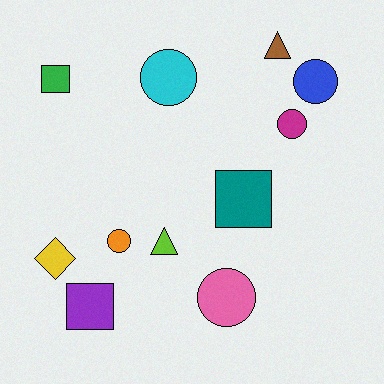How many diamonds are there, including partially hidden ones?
There is 1 diamond.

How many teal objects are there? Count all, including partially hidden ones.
There is 1 teal object.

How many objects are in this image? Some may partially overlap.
There are 11 objects.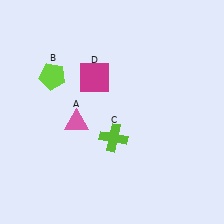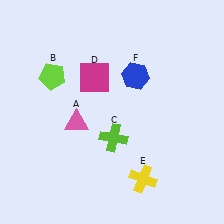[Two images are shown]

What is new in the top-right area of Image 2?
A blue hexagon (F) was added in the top-right area of Image 2.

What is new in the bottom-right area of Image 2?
A yellow cross (E) was added in the bottom-right area of Image 2.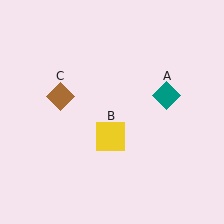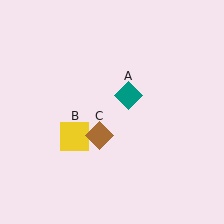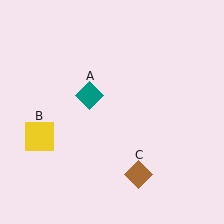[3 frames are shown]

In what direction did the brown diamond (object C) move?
The brown diamond (object C) moved down and to the right.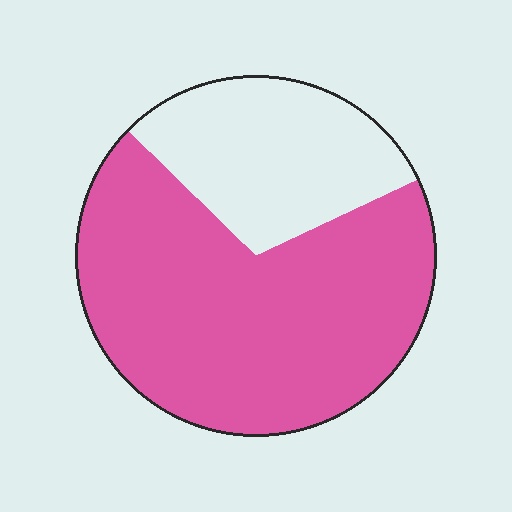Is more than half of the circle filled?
Yes.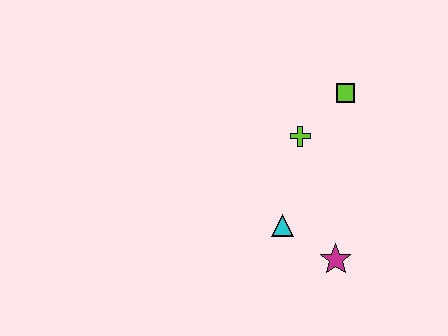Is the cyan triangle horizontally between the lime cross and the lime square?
No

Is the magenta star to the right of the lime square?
No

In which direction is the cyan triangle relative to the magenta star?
The cyan triangle is to the left of the magenta star.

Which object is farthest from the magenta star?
The lime square is farthest from the magenta star.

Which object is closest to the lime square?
The lime cross is closest to the lime square.